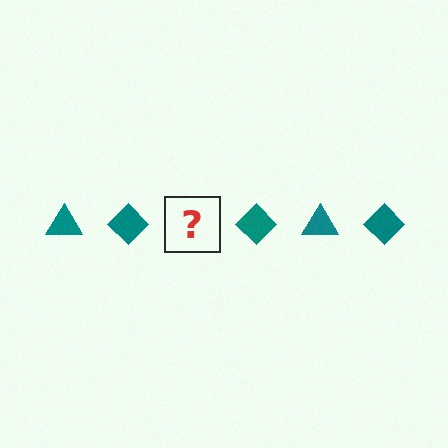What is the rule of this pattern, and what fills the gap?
The rule is that the pattern cycles through triangle, diamond shapes in teal. The gap should be filled with a teal triangle.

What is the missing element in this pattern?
The missing element is a teal triangle.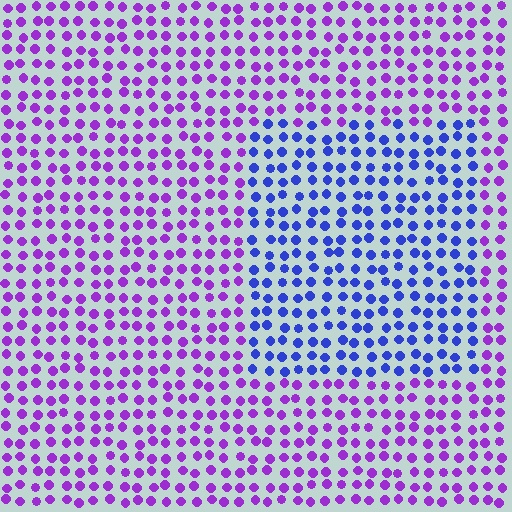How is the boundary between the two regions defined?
The boundary is defined purely by a slight shift in hue (about 48 degrees). Spacing, size, and orientation are identical on both sides.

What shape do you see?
I see a rectangle.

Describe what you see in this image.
The image is filled with small purple elements in a uniform arrangement. A rectangle-shaped region is visible where the elements are tinted to a slightly different hue, forming a subtle color boundary.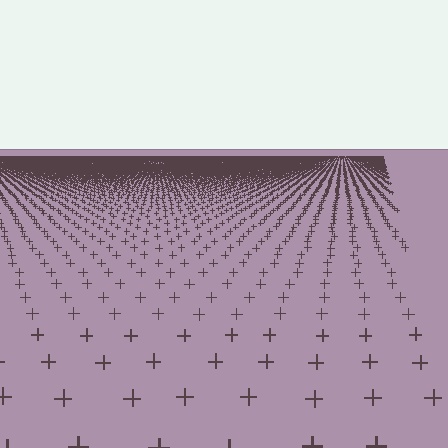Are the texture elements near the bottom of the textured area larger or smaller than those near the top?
Larger. Near the bottom, elements are closer to the viewer and appear at a bigger on-screen size.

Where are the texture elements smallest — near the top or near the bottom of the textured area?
Near the top.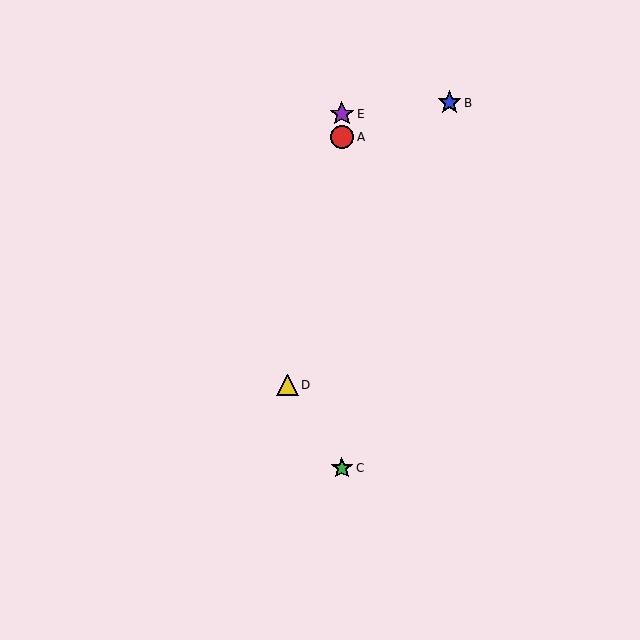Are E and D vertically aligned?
No, E is at x≈342 and D is at x≈287.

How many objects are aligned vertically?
3 objects (A, C, E) are aligned vertically.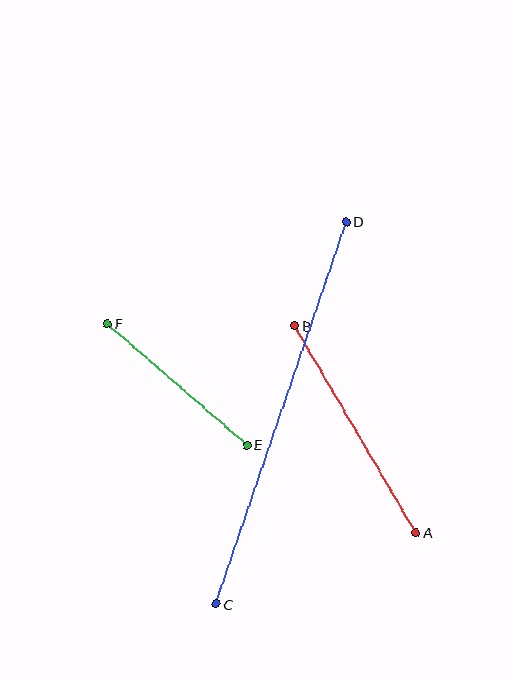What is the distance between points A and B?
The distance is approximately 240 pixels.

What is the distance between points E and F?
The distance is approximately 185 pixels.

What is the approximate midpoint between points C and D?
The midpoint is at approximately (281, 413) pixels.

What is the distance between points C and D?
The distance is approximately 404 pixels.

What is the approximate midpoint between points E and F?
The midpoint is at approximately (177, 384) pixels.